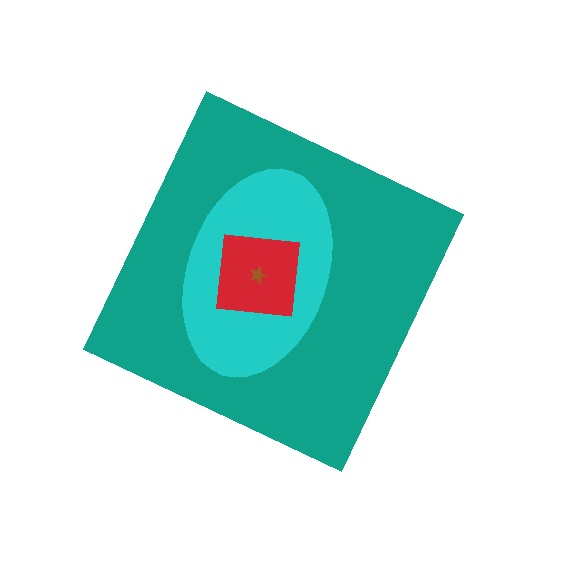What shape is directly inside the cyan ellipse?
The red square.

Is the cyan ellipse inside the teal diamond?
Yes.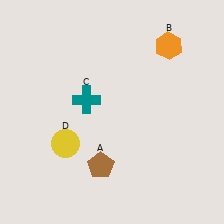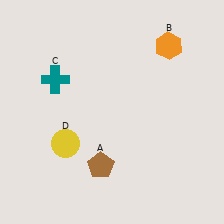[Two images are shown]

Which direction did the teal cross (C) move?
The teal cross (C) moved left.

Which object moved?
The teal cross (C) moved left.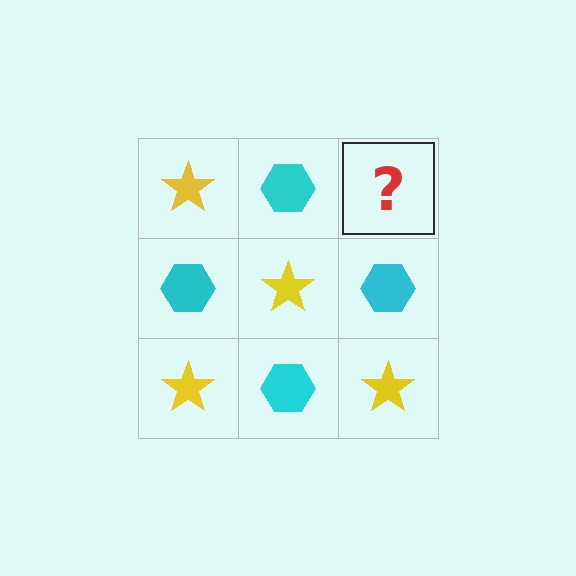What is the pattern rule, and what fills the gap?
The rule is that it alternates yellow star and cyan hexagon in a checkerboard pattern. The gap should be filled with a yellow star.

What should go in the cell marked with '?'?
The missing cell should contain a yellow star.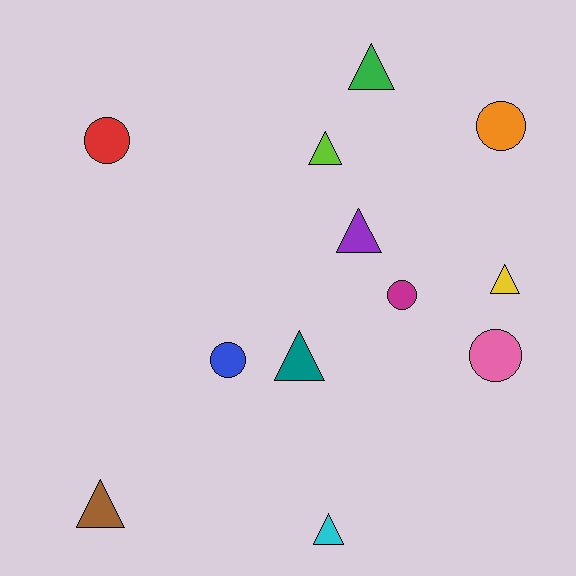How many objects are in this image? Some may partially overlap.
There are 12 objects.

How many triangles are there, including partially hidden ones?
There are 7 triangles.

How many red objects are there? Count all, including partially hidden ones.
There is 1 red object.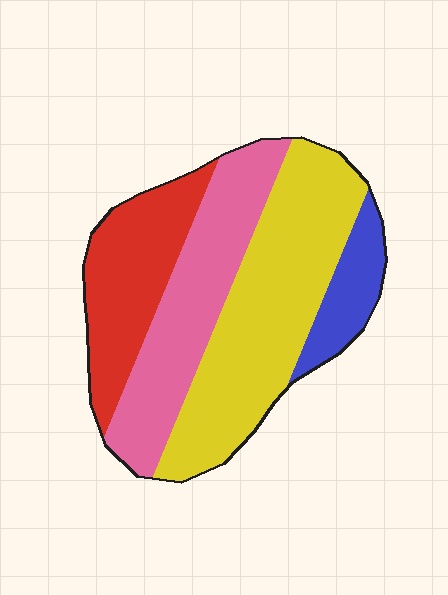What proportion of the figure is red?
Red covers roughly 20% of the figure.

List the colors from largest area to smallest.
From largest to smallest: yellow, pink, red, blue.